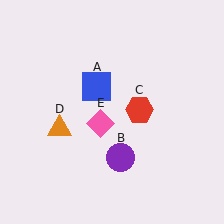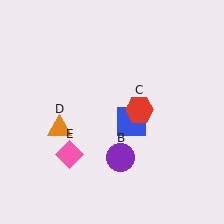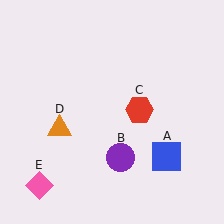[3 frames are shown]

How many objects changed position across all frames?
2 objects changed position: blue square (object A), pink diamond (object E).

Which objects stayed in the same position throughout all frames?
Purple circle (object B) and red hexagon (object C) and orange triangle (object D) remained stationary.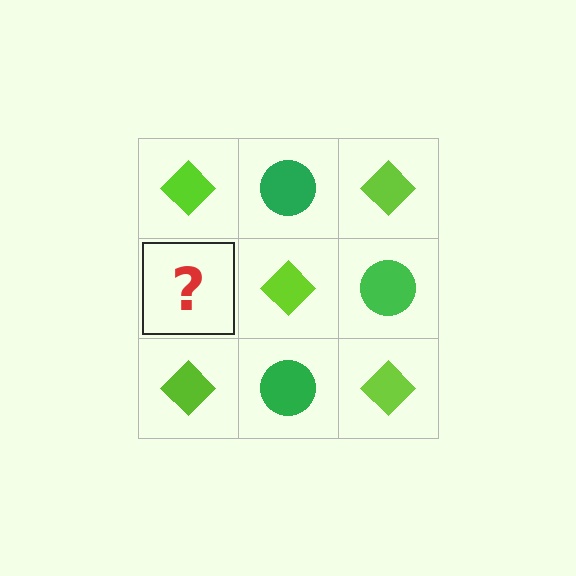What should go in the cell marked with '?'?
The missing cell should contain a green circle.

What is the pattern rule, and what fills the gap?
The rule is that it alternates lime diamond and green circle in a checkerboard pattern. The gap should be filled with a green circle.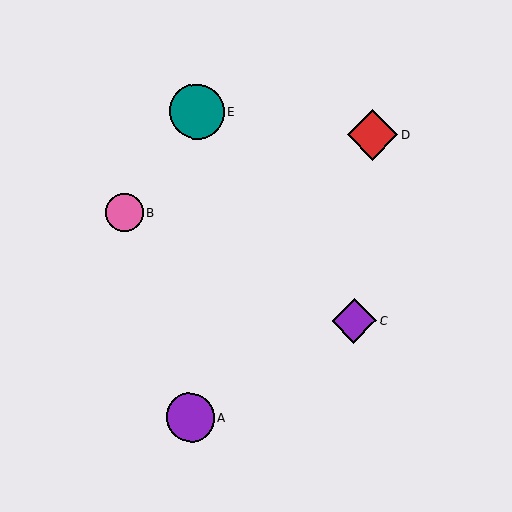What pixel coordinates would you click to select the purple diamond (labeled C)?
Click at (354, 321) to select the purple diamond C.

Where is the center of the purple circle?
The center of the purple circle is at (190, 418).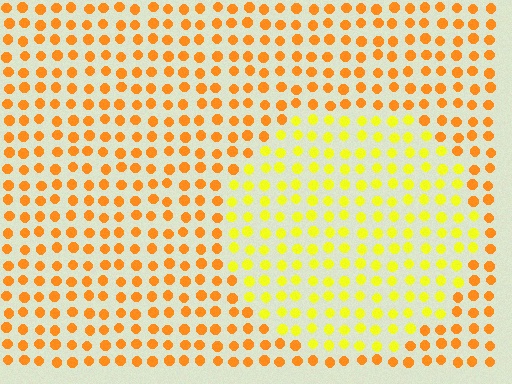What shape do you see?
I see a circle.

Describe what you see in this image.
The image is filled with small orange elements in a uniform arrangement. A circle-shaped region is visible where the elements are tinted to a slightly different hue, forming a subtle color boundary.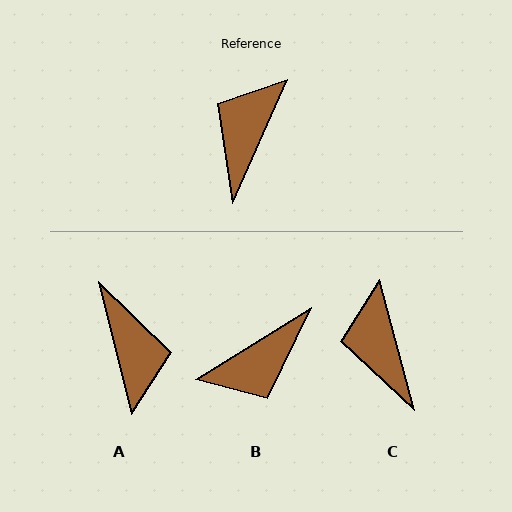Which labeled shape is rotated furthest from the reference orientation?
B, about 146 degrees away.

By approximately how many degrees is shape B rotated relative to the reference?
Approximately 146 degrees counter-clockwise.